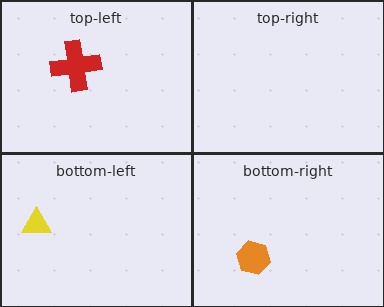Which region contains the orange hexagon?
The bottom-right region.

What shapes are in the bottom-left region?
The yellow triangle.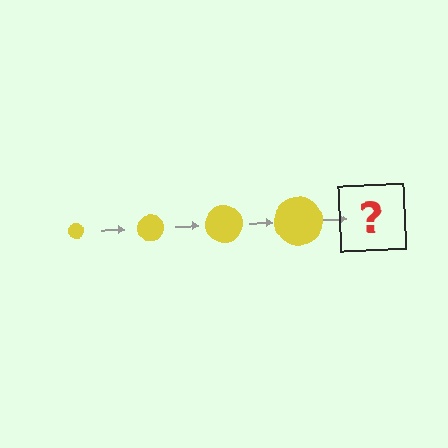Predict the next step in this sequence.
The next step is a yellow circle, larger than the previous one.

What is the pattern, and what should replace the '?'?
The pattern is that the circle gets progressively larger each step. The '?' should be a yellow circle, larger than the previous one.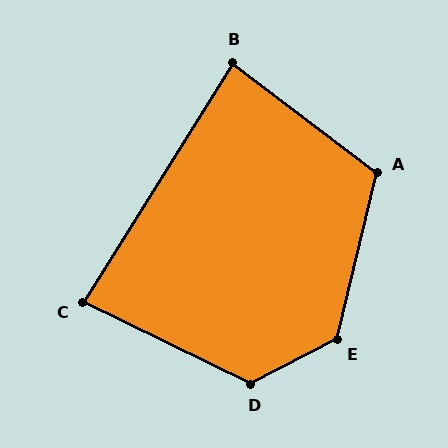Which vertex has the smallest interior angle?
C, at approximately 84 degrees.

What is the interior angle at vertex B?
Approximately 85 degrees (acute).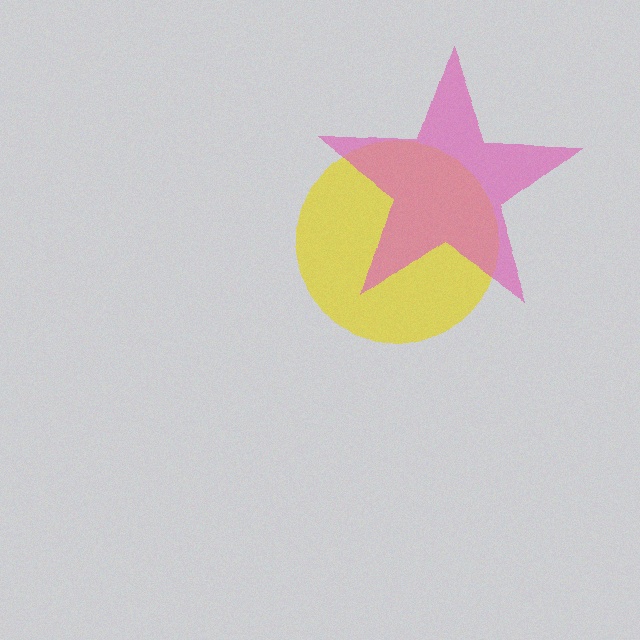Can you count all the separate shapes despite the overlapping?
Yes, there are 2 separate shapes.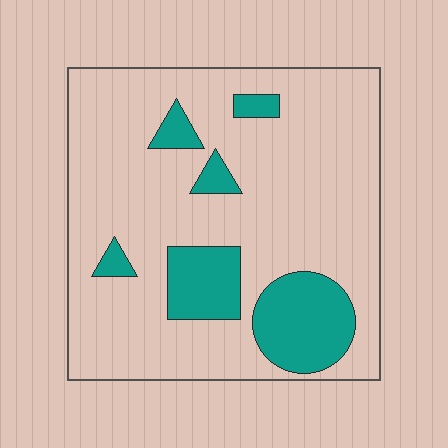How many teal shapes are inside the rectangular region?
6.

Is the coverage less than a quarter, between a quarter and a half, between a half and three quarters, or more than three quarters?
Less than a quarter.